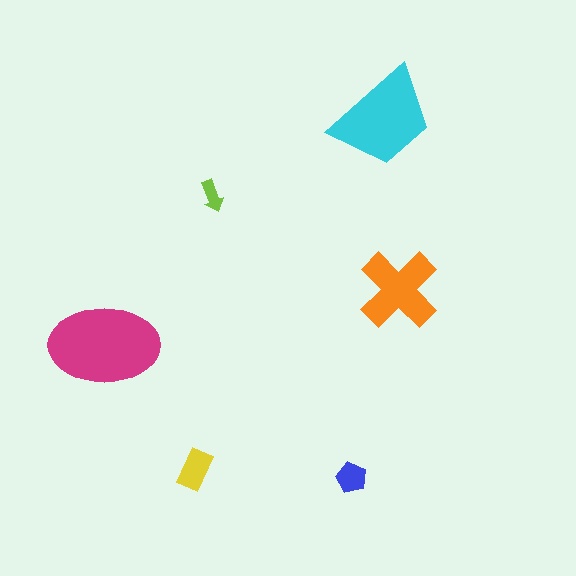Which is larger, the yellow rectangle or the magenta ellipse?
The magenta ellipse.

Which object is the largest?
The magenta ellipse.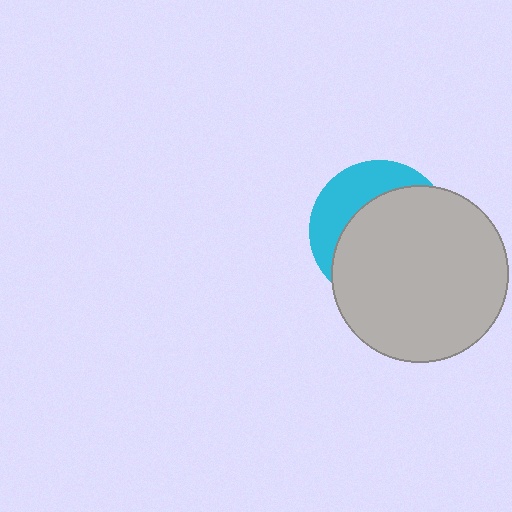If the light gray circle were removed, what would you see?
You would see the complete cyan circle.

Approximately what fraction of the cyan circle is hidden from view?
Roughly 67% of the cyan circle is hidden behind the light gray circle.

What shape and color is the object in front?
The object in front is a light gray circle.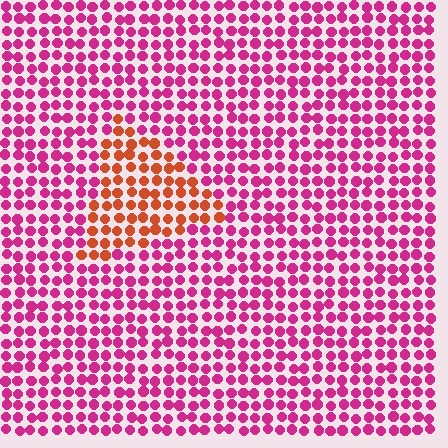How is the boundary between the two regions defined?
The boundary is defined purely by a slight shift in hue (about 49 degrees). Spacing, size, and orientation are identical on both sides.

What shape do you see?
I see a triangle.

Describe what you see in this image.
The image is filled with small magenta elements in a uniform arrangement. A triangle-shaped region is visible where the elements are tinted to a slightly different hue, forming a subtle color boundary.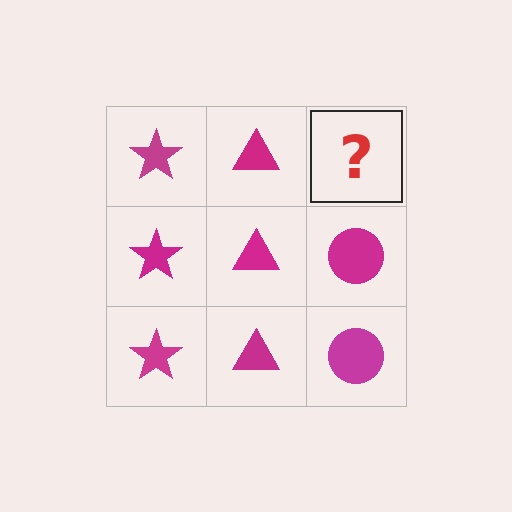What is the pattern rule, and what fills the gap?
The rule is that each column has a consistent shape. The gap should be filled with a magenta circle.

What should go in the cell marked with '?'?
The missing cell should contain a magenta circle.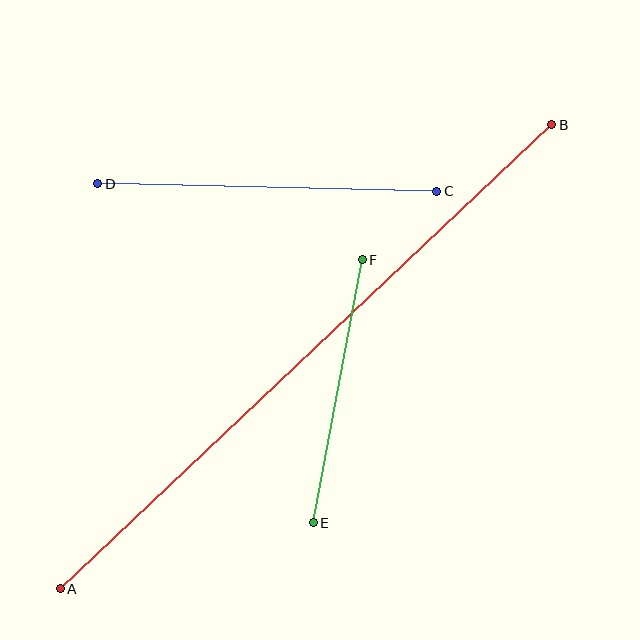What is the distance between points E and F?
The distance is approximately 268 pixels.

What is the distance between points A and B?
The distance is approximately 676 pixels.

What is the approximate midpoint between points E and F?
The midpoint is at approximately (338, 391) pixels.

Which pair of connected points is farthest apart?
Points A and B are farthest apart.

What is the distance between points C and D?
The distance is approximately 339 pixels.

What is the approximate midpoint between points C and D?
The midpoint is at approximately (267, 187) pixels.